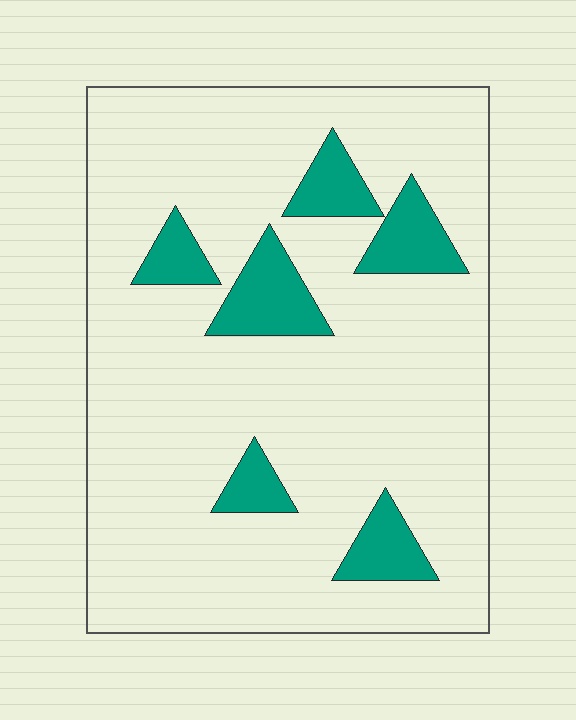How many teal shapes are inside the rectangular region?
6.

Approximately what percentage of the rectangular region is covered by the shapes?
Approximately 15%.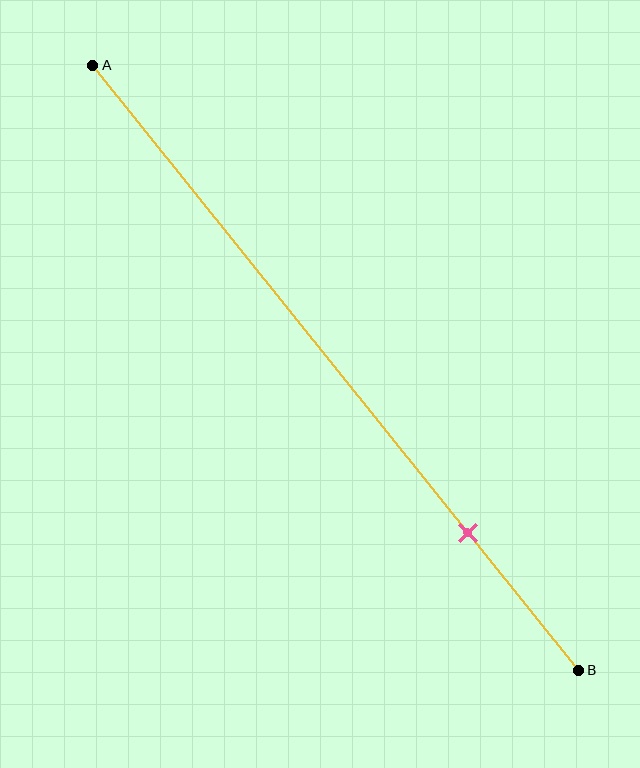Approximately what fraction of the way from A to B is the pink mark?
The pink mark is approximately 75% of the way from A to B.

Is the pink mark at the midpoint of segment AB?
No, the mark is at about 75% from A, not at the 50% midpoint.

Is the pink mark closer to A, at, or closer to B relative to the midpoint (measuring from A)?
The pink mark is closer to point B than the midpoint of segment AB.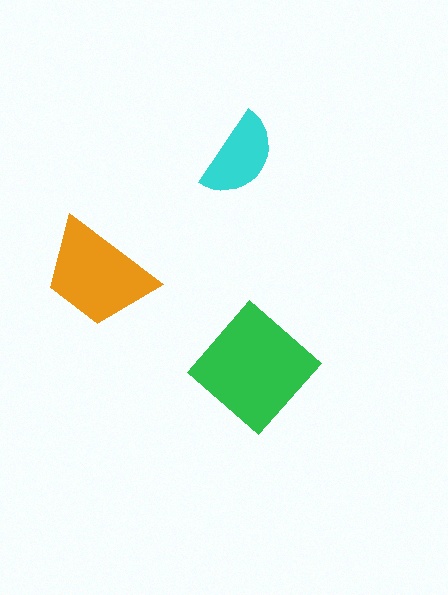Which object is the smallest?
The cyan semicircle.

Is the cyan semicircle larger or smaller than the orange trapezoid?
Smaller.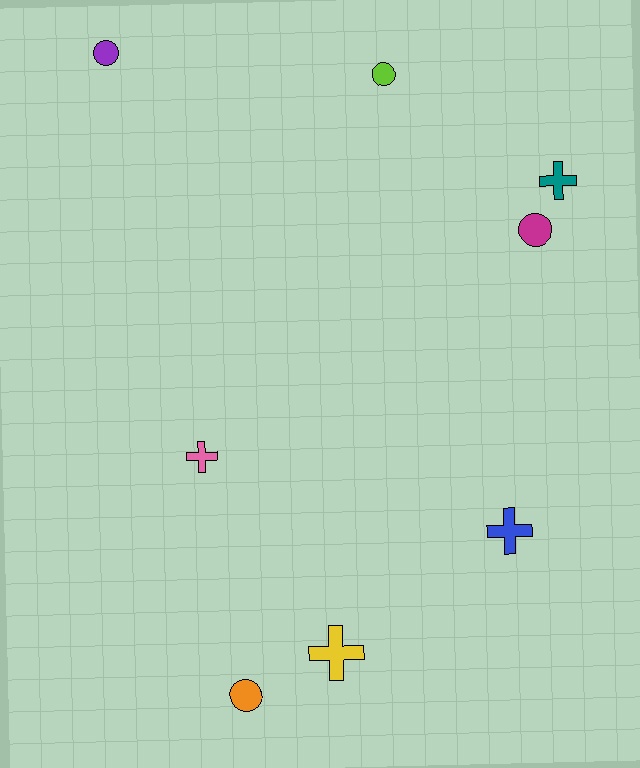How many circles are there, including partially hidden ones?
There are 4 circles.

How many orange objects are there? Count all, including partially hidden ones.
There is 1 orange object.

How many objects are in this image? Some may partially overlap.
There are 8 objects.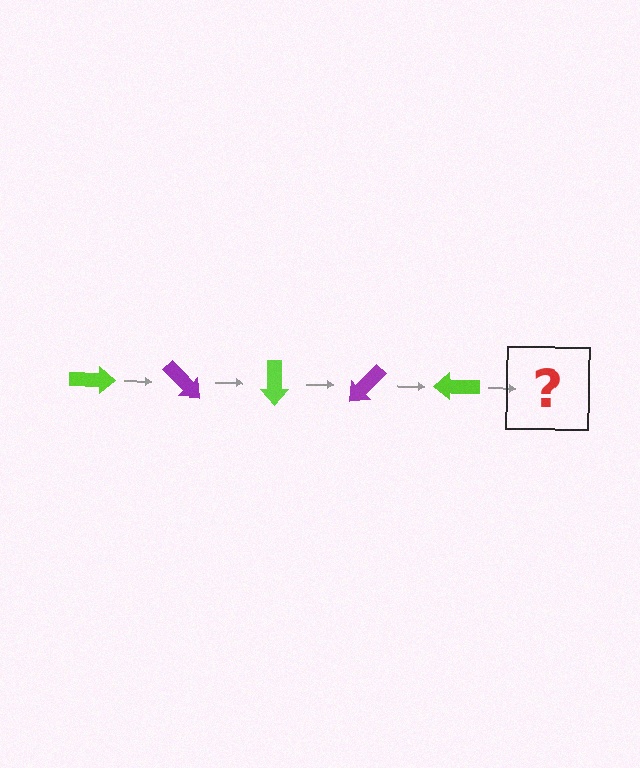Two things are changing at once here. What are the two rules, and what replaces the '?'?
The two rules are that it rotates 45 degrees each step and the color cycles through lime and purple. The '?' should be a purple arrow, rotated 225 degrees from the start.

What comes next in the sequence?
The next element should be a purple arrow, rotated 225 degrees from the start.